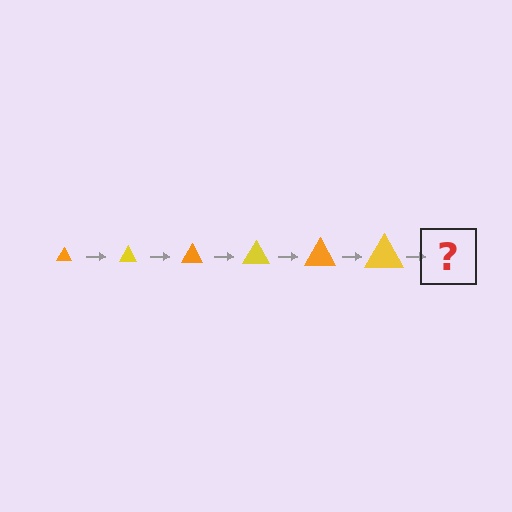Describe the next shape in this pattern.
It should be an orange triangle, larger than the previous one.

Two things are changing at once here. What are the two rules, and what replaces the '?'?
The two rules are that the triangle grows larger each step and the color cycles through orange and yellow. The '?' should be an orange triangle, larger than the previous one.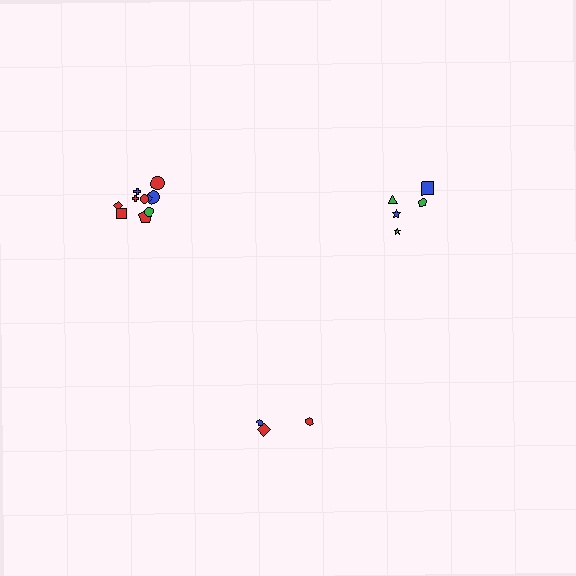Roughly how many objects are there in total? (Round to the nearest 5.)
Roughly 20 objects in total.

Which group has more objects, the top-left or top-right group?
The top-left group.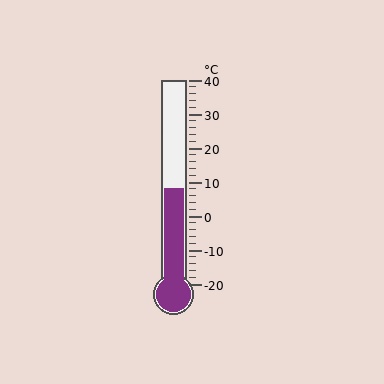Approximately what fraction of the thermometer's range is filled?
The thermometer is filled to approximately 45% of its range.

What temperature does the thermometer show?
The thermometer shows approximately 8°C.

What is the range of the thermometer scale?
The thermometer scale ranges from -20°C to 40°C.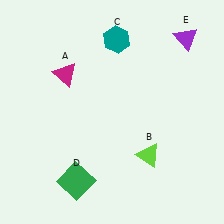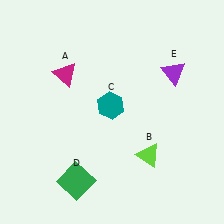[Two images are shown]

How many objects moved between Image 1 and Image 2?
2 objects moved between the two images.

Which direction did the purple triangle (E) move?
The purple triangle (E) moved down.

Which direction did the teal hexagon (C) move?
The teal hexagon (C) moved down.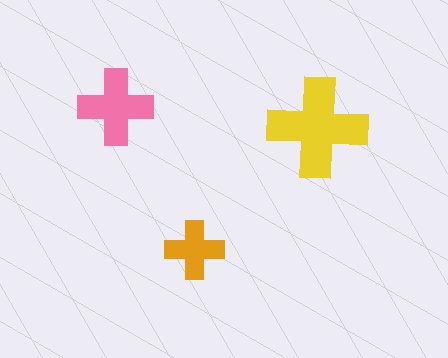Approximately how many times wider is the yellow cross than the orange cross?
About 1.5 times wider.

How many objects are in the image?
There are 3 objects in the image.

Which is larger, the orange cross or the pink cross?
The pink one.